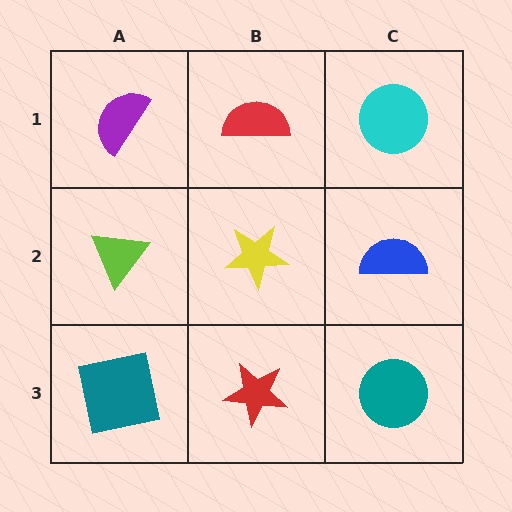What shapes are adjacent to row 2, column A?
A purple semicircle (row 1, column A), a teal square (row 3, column A), a yellow star (row 2, column B).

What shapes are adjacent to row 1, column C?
A blue semicircle (row 2, column C), a red semicircle (row 1, column B).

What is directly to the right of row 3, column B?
A teal circle.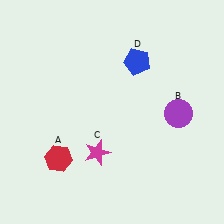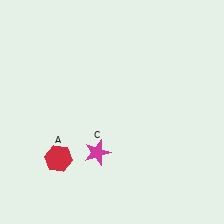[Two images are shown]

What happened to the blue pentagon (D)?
The blue pentagon (D) was removed in Image 2. It was in the top-right area of Image 1.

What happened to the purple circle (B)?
The purple circle (B) was removed in Image 2. It was in the bottom-right area of Image 1.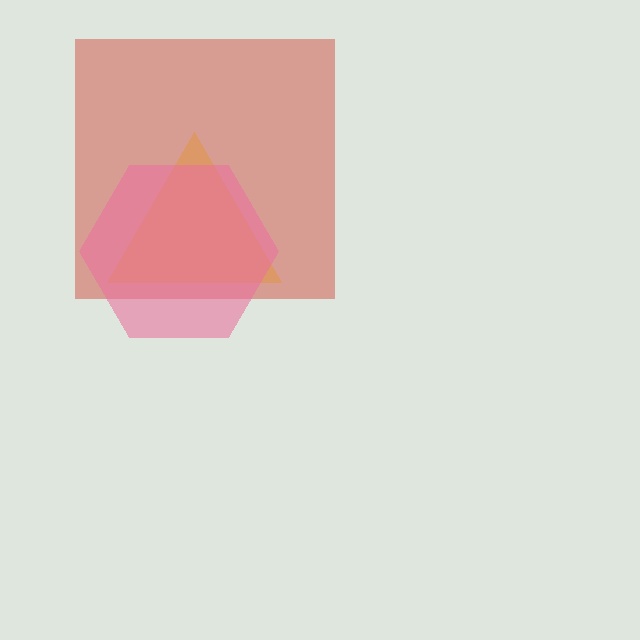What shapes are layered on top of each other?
The layered shapes are: a yellow triangle, a red square, a pink hexagon.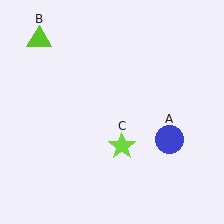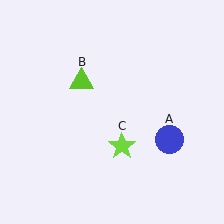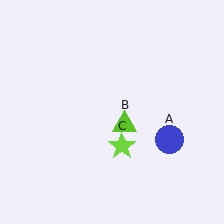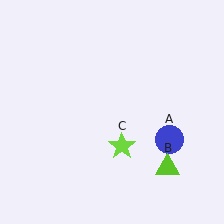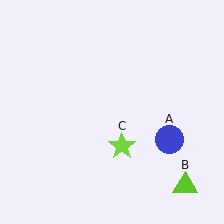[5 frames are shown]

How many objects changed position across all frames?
1 object changed position: lime triangle (object B).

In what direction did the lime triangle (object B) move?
The lime triangle (object B) moved down and to the right.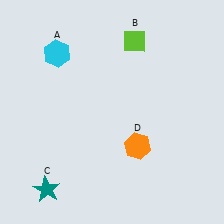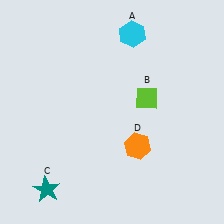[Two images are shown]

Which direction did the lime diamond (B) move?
The lime diamond (B) moved down.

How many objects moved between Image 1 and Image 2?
2 objects moved between the two images.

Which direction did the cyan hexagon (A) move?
The cyan hexagon (A) moved right.